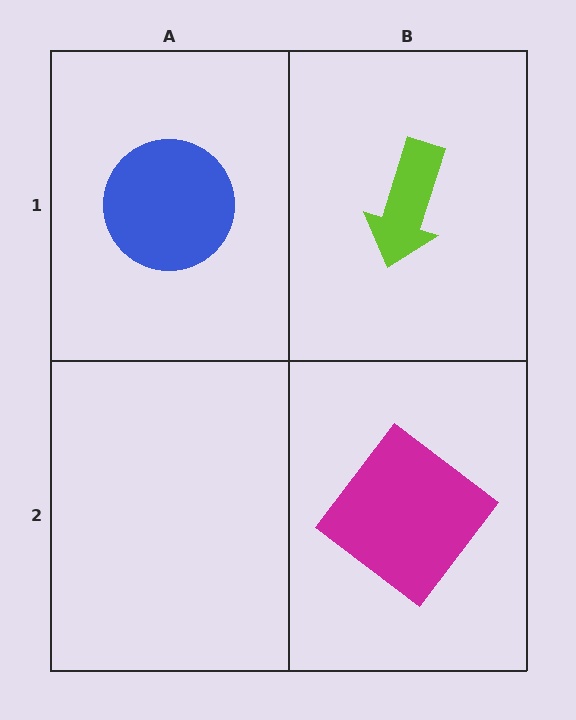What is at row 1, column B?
A lime arrow.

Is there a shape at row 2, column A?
No, that cell is empty.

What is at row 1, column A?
A blue circle.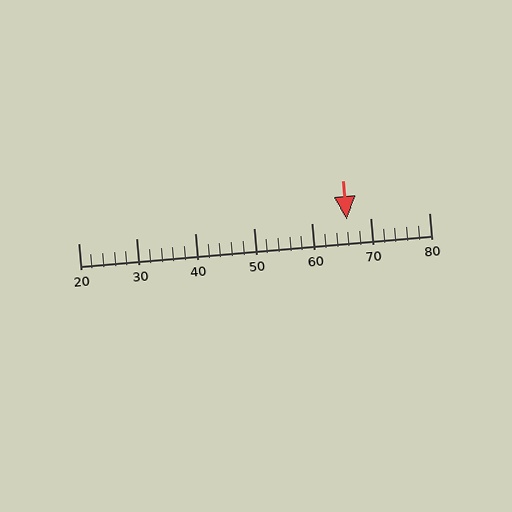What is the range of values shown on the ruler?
The ruler shows values from 20 to 80.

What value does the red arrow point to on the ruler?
The red arrow points to approximately 66.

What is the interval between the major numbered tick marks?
The major tick marks are spaced 10 units apart.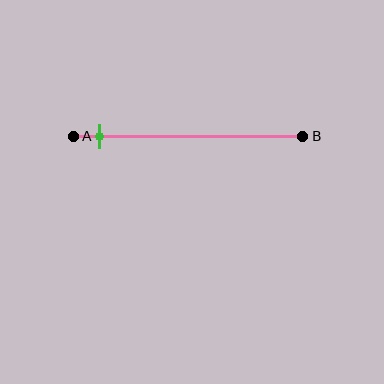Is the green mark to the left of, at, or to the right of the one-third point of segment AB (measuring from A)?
The green mark is to the left of the one-third point of segment AB.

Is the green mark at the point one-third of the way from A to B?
No, the mark is at about 10% from A, not at the 33% one-third point.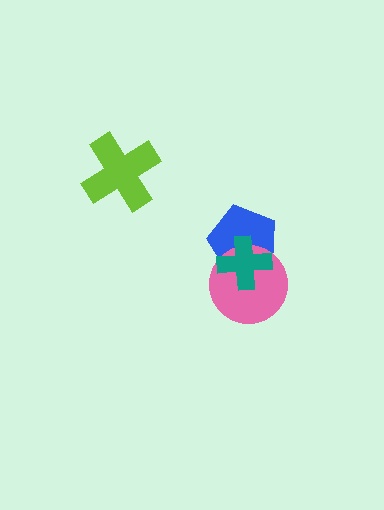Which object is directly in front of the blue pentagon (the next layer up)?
The pink circle is directly in front of the blue pentagon.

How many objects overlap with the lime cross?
0 objects overlap with the lime cross.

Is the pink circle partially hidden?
Yes, it is partially covered by another shape.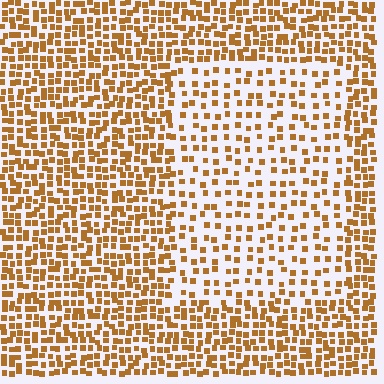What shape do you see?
I see a rectangle.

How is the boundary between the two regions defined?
The boundary is defined by a change in element density (approximately 2.0x ratio). All elements are the same color, size, and shape.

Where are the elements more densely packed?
The elements are more densely packed outside the rectangle boundary.